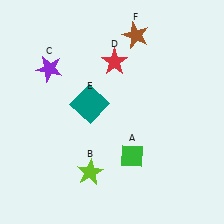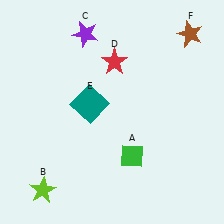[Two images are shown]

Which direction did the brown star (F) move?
The brown star (F) moved right.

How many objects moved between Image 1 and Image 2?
3 objects moved between the two images.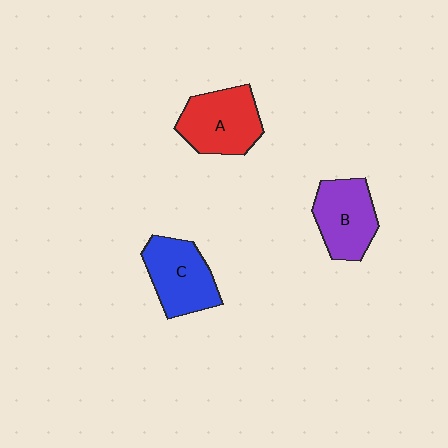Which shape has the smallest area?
Shape B (purple).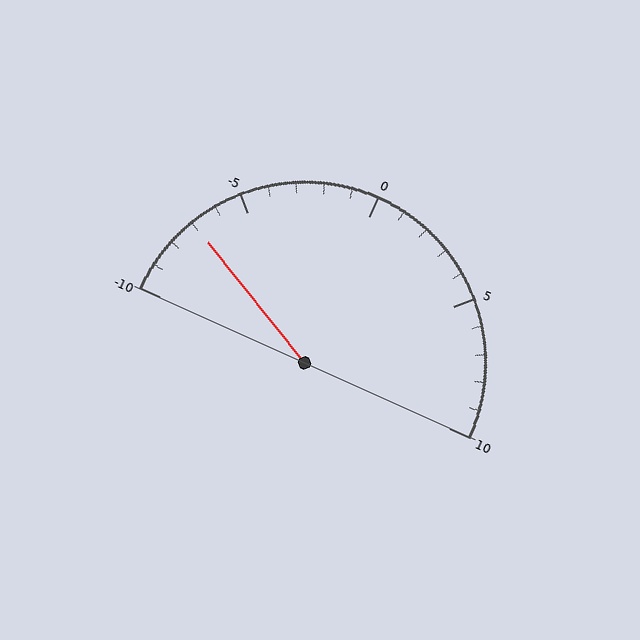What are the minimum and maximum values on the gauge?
The gauge ranges from -10 to 10.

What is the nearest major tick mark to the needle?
The nearest major tick mark is -5.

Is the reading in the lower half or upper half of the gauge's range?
The reading is in the lower half of the range (-10 to 10).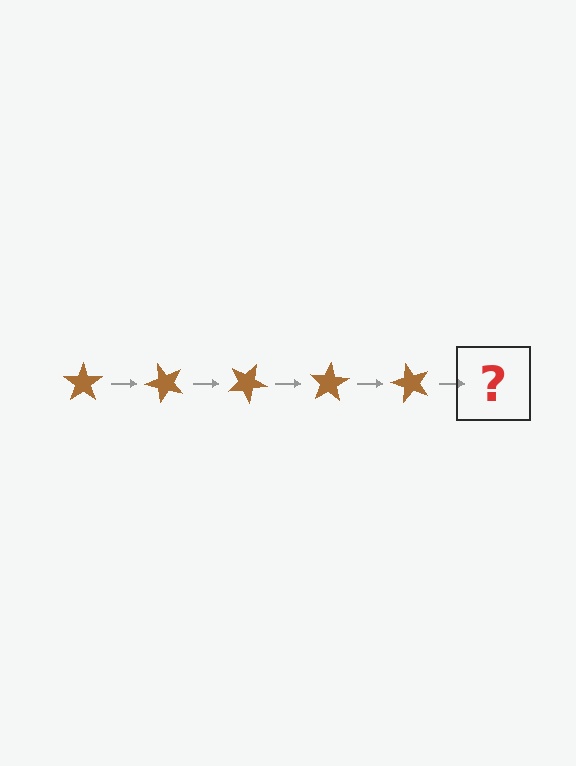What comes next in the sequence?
The next element should be a brown star rotated 250 degrees.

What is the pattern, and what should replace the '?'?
The pattern is that the star rotates 50 degrees each step. The '?' should be a brown star rotated 250 degrees.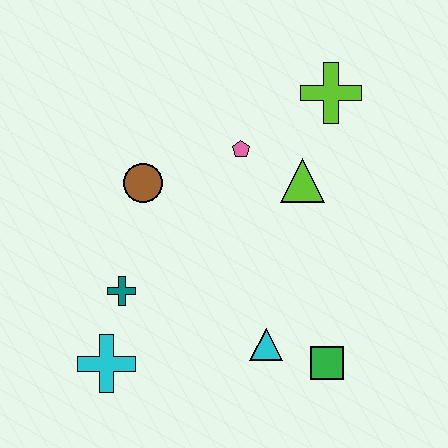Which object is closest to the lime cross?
The lime triangle is closest to the lime cross.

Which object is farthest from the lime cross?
The cyan cross is farthest from the lime cross.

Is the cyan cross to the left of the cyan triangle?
Yes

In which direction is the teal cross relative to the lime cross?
The teal cross is to the left of the lime cross.